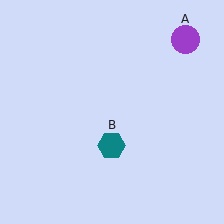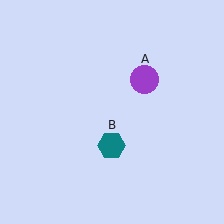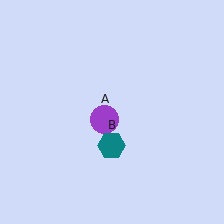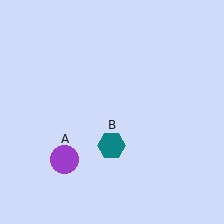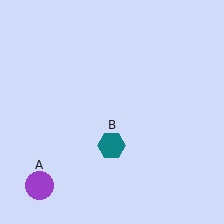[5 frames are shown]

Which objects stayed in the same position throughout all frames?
Teal hexagon (object B) remained stationary.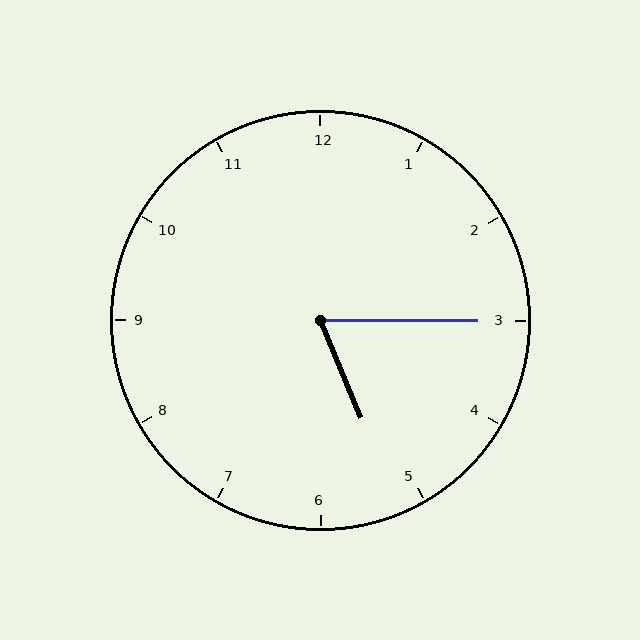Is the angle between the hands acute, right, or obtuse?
It is acute.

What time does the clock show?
5:15.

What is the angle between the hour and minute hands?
Approximately 68 degrees.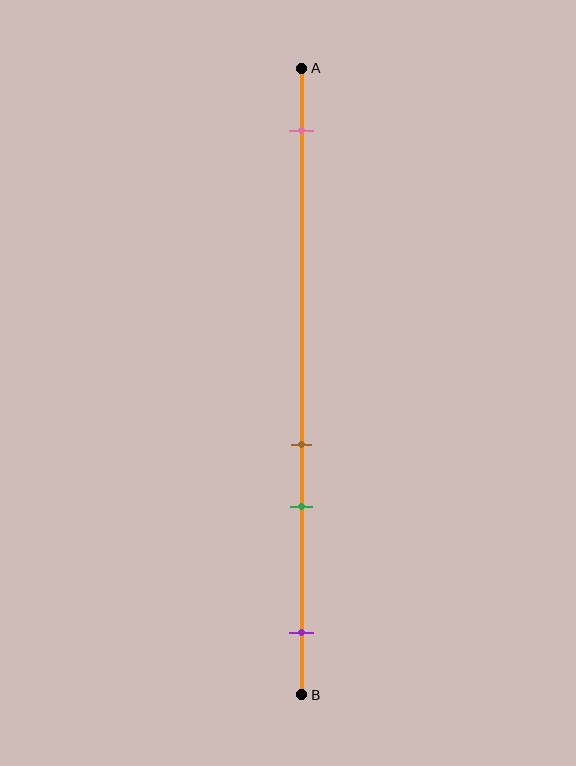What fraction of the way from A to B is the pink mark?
The pink mark is approximately 10% (0.1) of the way from A to B.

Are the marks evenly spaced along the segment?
No, the marks are not evenly spaced.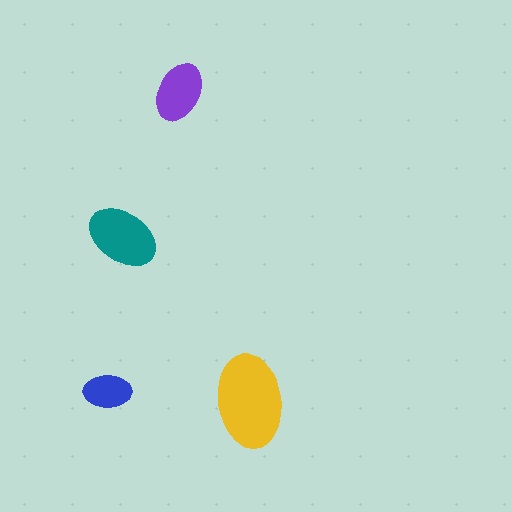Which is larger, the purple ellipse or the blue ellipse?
The purple one.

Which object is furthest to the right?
The yellow ellipse is rightmost.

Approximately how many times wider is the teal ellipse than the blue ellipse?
About 1.5 times wider.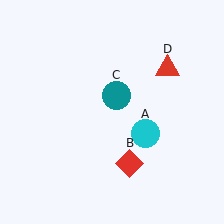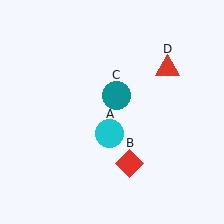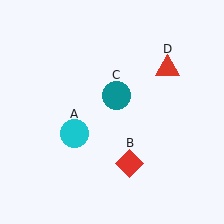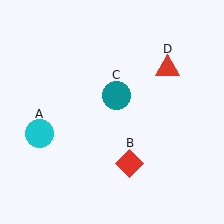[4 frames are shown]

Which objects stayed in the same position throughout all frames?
Red diamond (object B) and teal circle (object C) and red triangle (object D) remained stationary.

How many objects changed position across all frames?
1 object changed position: cyan circle (object A).